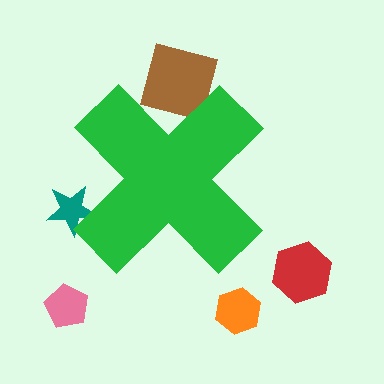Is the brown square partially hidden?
Yes, the brown square is partially hidden behind the green cross.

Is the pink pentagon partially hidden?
No, the pink pentagon is fully visible.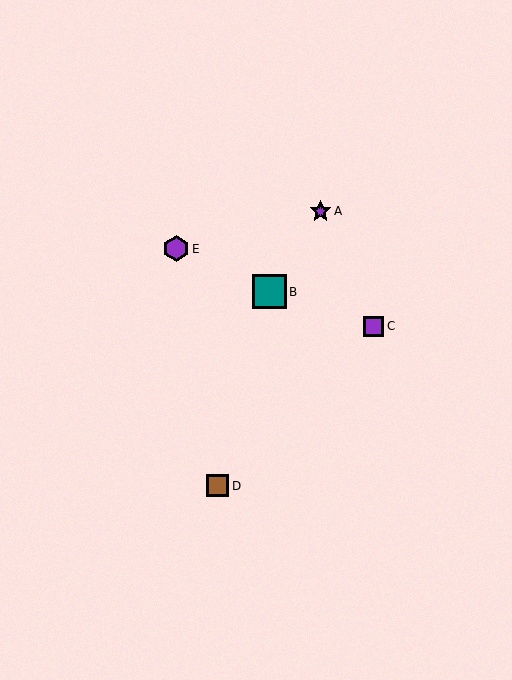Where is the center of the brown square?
The center of the brown square is at (218, 486).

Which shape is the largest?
The teal square (labeled B) is the largest.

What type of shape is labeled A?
Shape A is a purple star.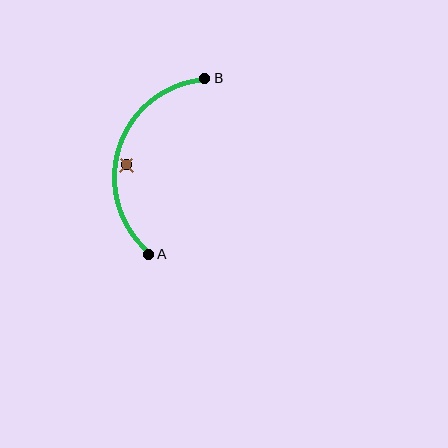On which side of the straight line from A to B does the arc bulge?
The arc bulges to the left of the straight line connecting A and B.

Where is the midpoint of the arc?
The arc midpoint is the point on the curve farthest from the straight line joining A and B. It sits to the left of that line.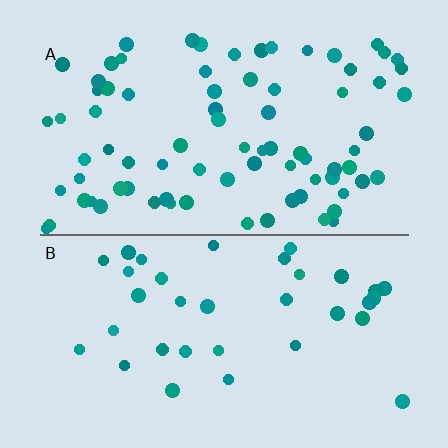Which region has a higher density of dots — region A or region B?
A (the top).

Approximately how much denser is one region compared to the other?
Approximately 2.3× — region A over region B.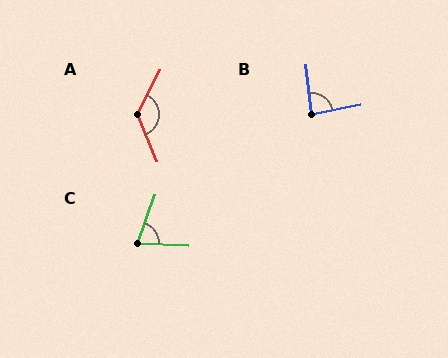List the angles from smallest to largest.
C (72°), B (85°), A (131°).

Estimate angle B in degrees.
Approximately 85 degrees.